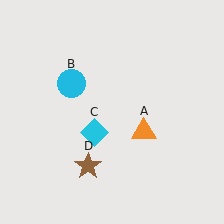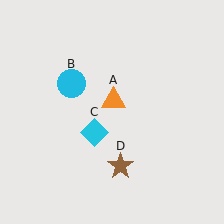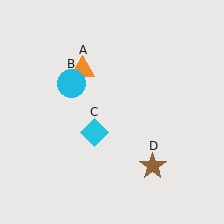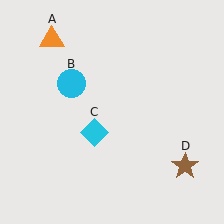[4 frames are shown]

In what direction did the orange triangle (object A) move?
The orange triangle (object A) moved up and to the left.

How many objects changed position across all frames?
2 objects changed position: orange triangle (object A), brown star (object D).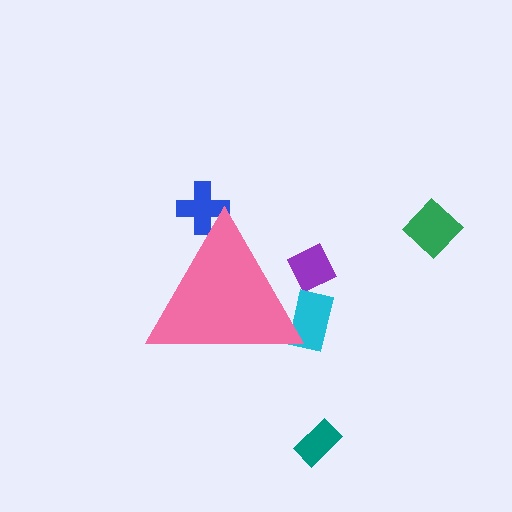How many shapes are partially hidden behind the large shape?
3 shapes are partially hidden.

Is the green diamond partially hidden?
No, the green diamond is fully visible.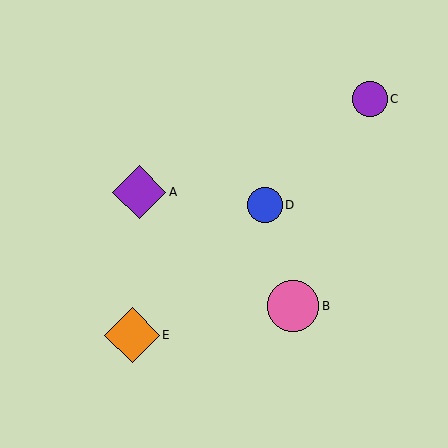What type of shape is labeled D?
Shape D is a blue circle.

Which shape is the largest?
The orange diamond (labeled E) is the largest.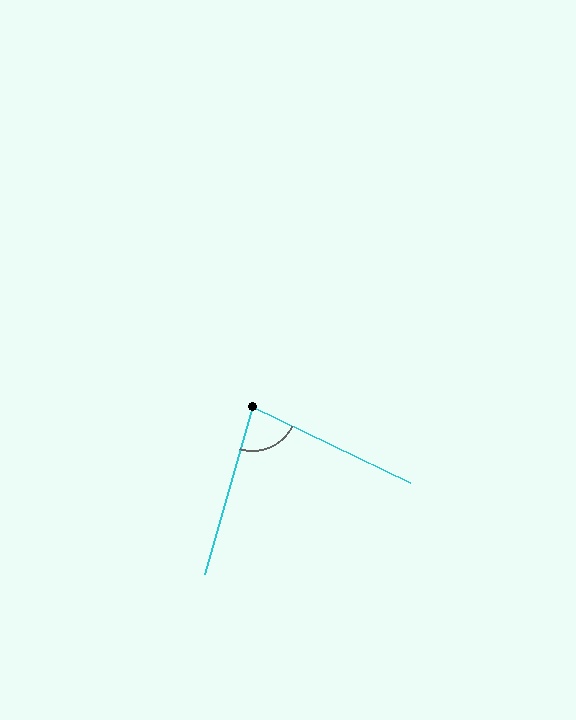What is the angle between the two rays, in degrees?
Approximately 80 degrees.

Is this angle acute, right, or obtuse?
It is acute.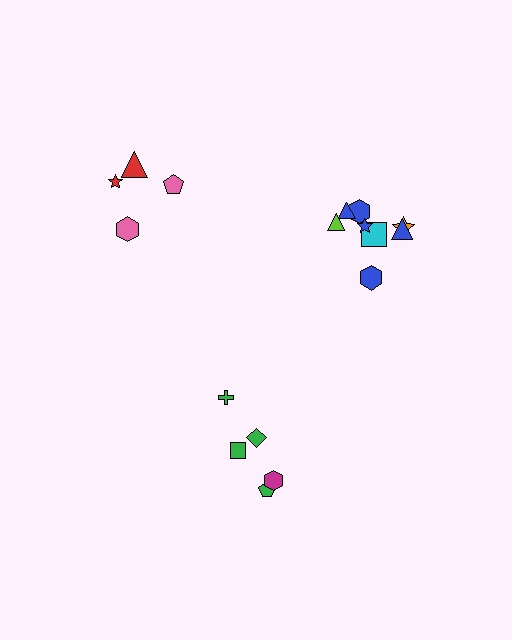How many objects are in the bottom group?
There are 5 objects.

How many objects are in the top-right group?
There are 8 objects.